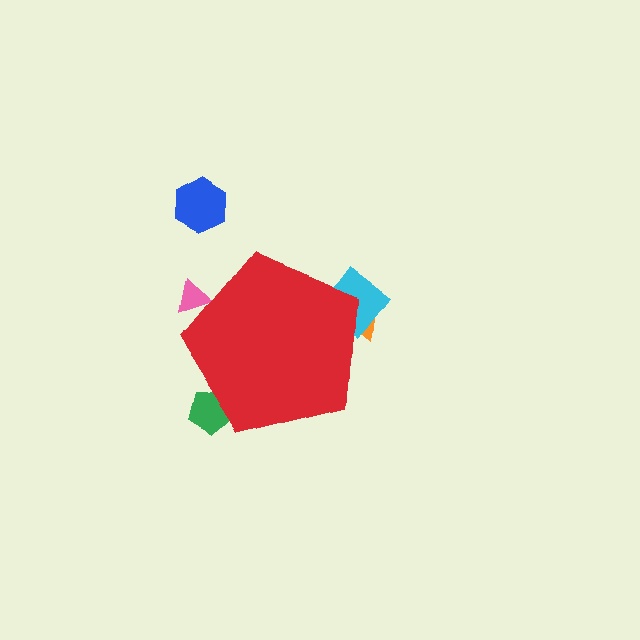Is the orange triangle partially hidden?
Yes, the orange triangle is partially hidden behind the red pentagon.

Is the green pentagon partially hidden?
Yes, the green pentagon is partially hidden behind the red pentagon.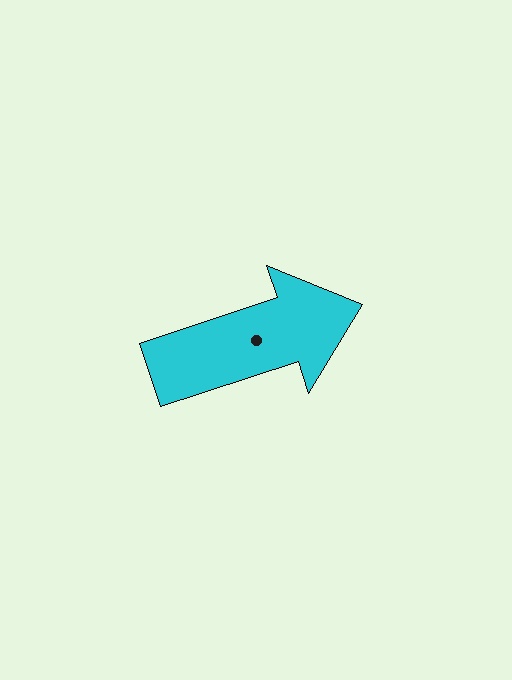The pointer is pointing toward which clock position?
Roughly 2 o'clock.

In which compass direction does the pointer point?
East.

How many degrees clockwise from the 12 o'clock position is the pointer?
Approximately 72 degrees.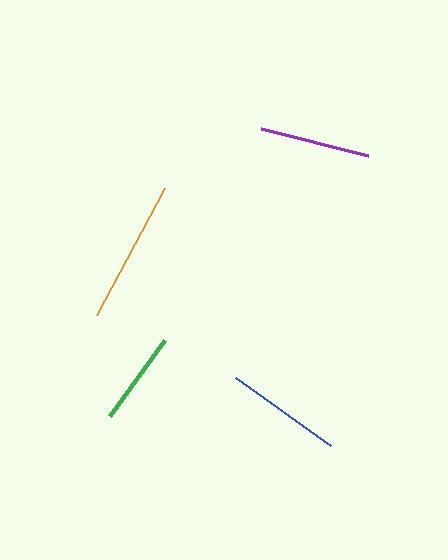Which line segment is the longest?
The orange line is the longest at approximately 144 pixels.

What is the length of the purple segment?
The purple segment is approximately 110 pixels long.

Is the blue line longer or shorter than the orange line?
The orange line is longer than the blue line.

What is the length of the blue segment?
The blue segment is approximately 117 pixels long.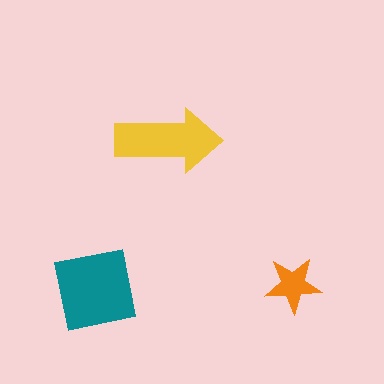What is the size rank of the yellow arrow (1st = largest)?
2nd.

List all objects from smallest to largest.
The orange star, the yellow arrow, the teal square.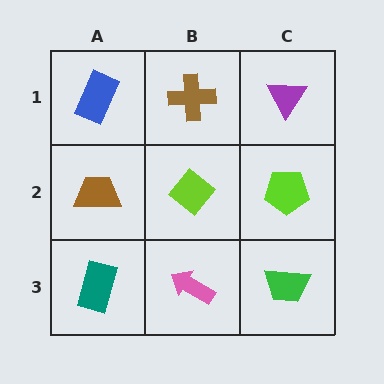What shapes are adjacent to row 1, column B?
A lime diamond (row 2, column B), a blue rectangle (row 1, column A), a purple triangle (row 1, column C).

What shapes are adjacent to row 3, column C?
A lime pentagon (row 2, column C), a pink arrow (row 3, column B).